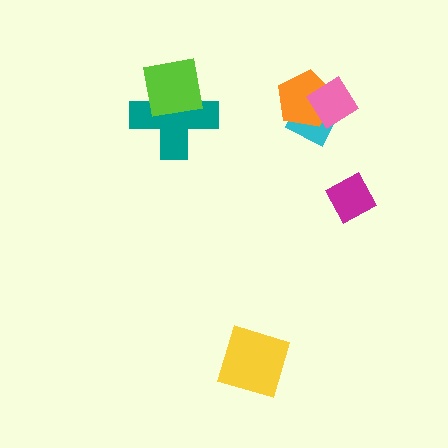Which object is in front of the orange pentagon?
The pink diamond is in front of the orange pentagon.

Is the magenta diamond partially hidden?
No, no other shape covers it.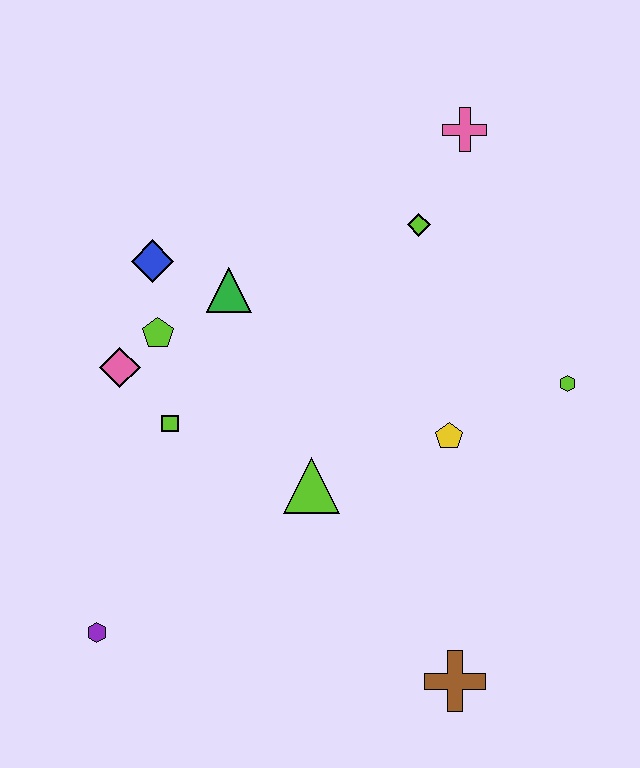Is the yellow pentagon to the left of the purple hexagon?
No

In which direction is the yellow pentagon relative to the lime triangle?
The yellow pentagon is to the right of the lime triangle.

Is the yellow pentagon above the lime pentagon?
No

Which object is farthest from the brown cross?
The pink cross is farthest from the brown cross.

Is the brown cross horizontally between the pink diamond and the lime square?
No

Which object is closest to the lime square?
The pink diamond is closest to the lime square.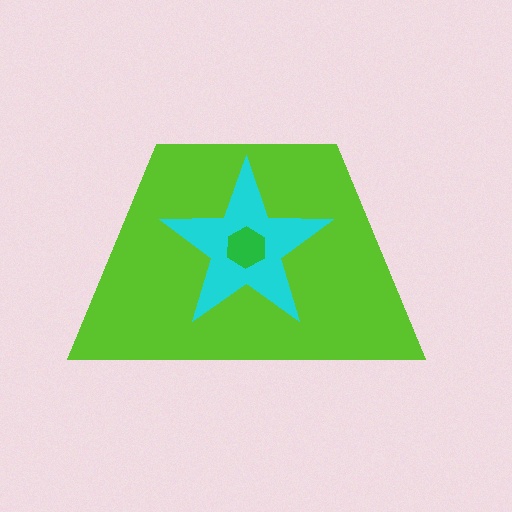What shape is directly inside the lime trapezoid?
The cyan star.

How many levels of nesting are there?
3.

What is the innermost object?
The green hexagon.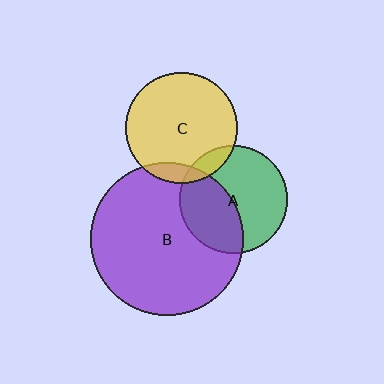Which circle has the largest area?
Circle B (purple).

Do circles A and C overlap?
Yes.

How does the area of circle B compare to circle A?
Approximately 2.0 times.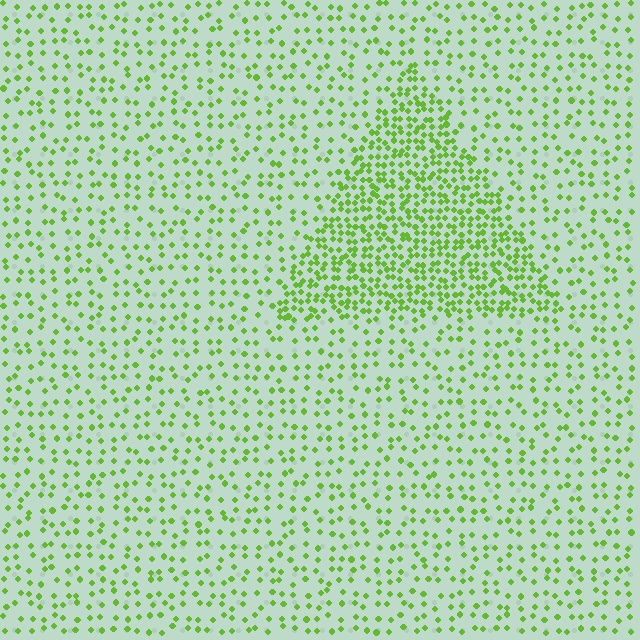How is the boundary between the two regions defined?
The boundary is defined by a change in element density (approximately 2.5x ratio). All elements are the same color, size, and shape.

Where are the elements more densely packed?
The elements are more densely packed inside the triangle boundary.